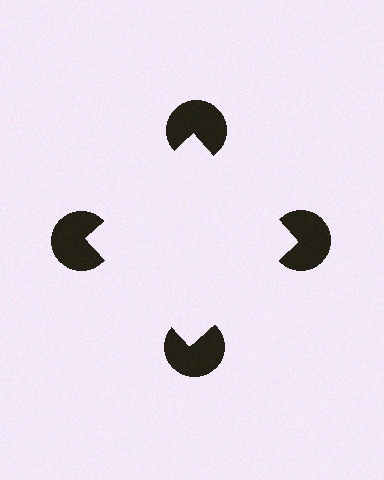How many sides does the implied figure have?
4 sides.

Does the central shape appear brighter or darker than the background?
It typically appears slightly brighter than the background, even though no actual brightness change is drawn.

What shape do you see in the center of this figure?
An illusory square — its edges are inferred from the aligned wedge cuts in the pac-man discs, not physically drawn.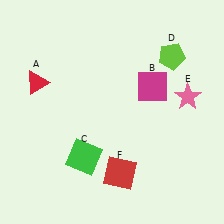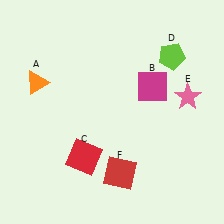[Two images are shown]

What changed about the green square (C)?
In Image 1, C is green. In Image 2, it changed to red.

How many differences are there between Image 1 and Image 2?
There are 2 differences between the two images.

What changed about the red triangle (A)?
In Image 1, A is red. In Image 2, it changed to orange.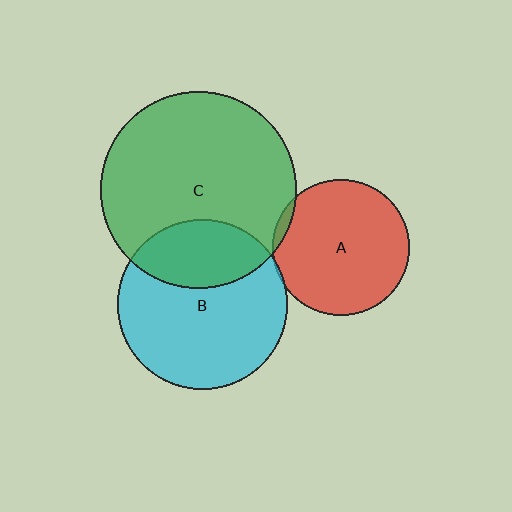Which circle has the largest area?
Circle C (green).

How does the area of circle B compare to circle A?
Approximately 1.6 times.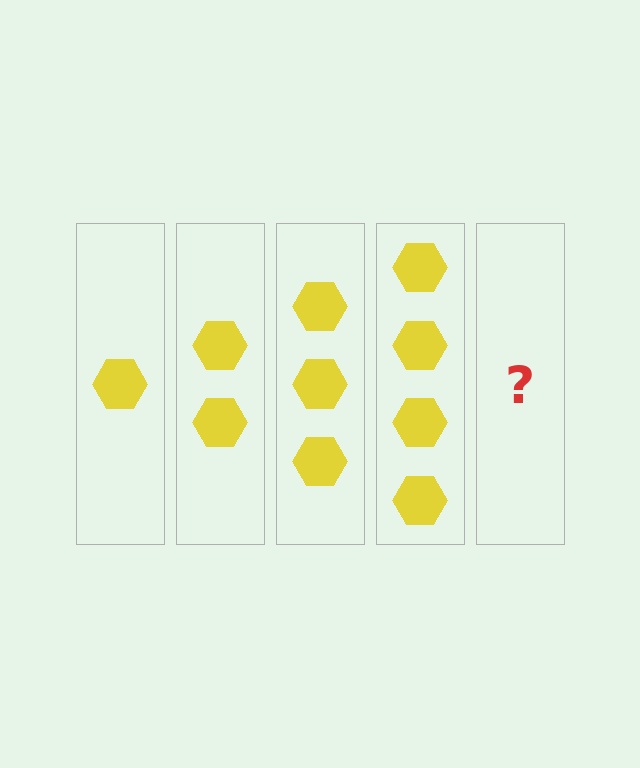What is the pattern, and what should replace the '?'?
The pattern is that each step adds one more hexagon. The '?' should be 5 hexagons.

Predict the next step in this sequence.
The next step is 5 hexagons.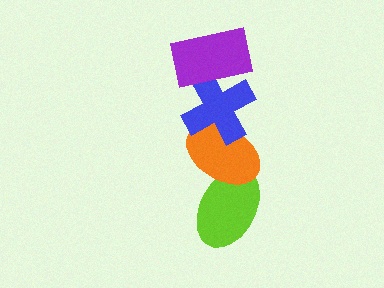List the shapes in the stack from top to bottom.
From top to bottom: the purple rectangle, the blue cross, the orange ellipse, the lime ellipse.